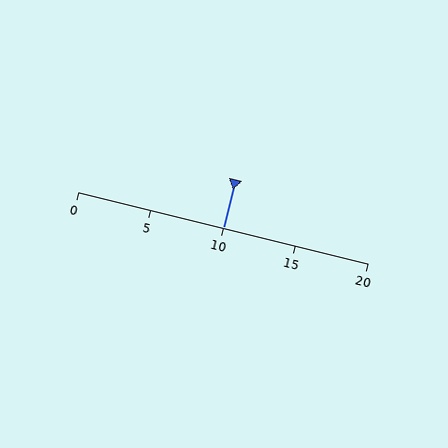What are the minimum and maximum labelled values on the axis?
The axis runs from 0 to 20.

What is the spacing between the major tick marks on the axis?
The major ticks are spaced 5 apart.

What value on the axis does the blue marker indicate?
The marker indicates approximately 10.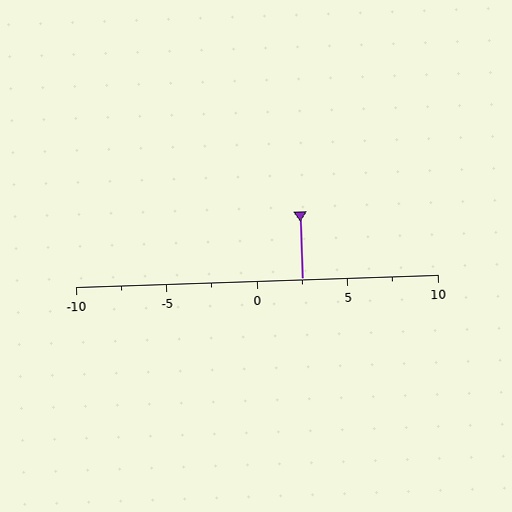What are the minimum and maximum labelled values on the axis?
The axis runs from -10 to 10.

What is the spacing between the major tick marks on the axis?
The major ticks are spaced 5 apart.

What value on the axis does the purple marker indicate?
The marker indicates approximately 2.5.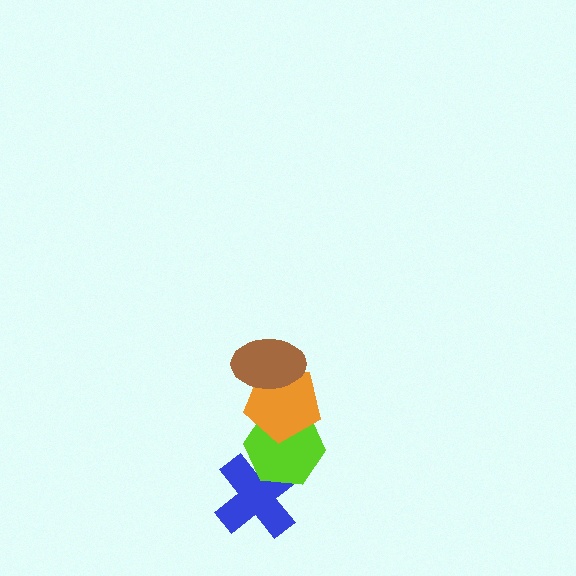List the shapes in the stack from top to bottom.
From top to bottom: the brown ellipse, the orange pentagon, the lime hexagon, the blue cross.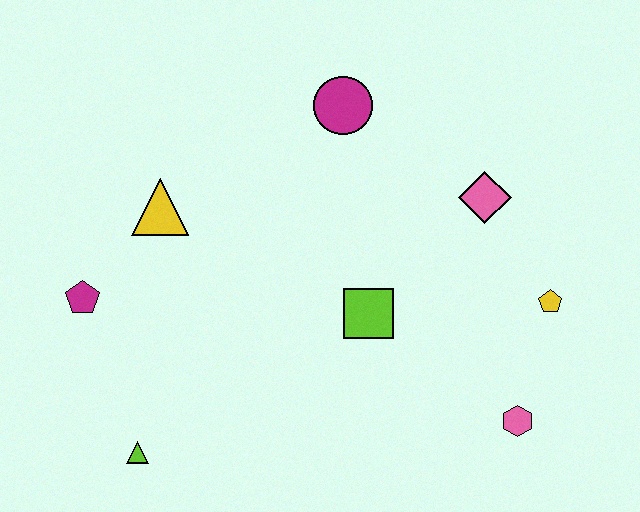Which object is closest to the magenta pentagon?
The yellow triangle is closest to the magenta pentagon.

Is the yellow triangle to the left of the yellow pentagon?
Yes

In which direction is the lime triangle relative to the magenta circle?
The lime triangle is below the magenta circle.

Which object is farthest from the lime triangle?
The yellow pentagon is farthest from the lime triangle.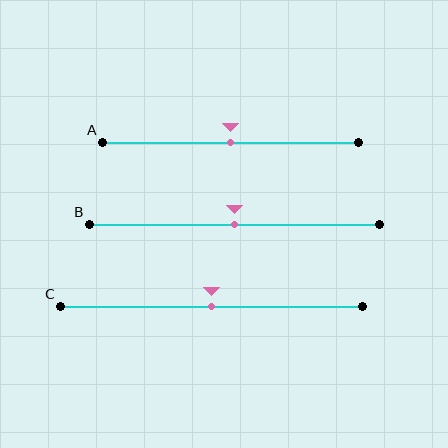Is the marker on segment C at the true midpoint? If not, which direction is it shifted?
Yes, the marker on segment C is at the true midpoint.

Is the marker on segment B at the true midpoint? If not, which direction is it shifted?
Yes, the marker on segment B is at the true midpoint.